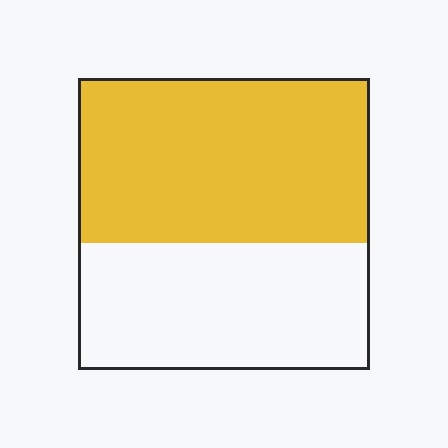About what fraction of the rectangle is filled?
About three fifths (3/5).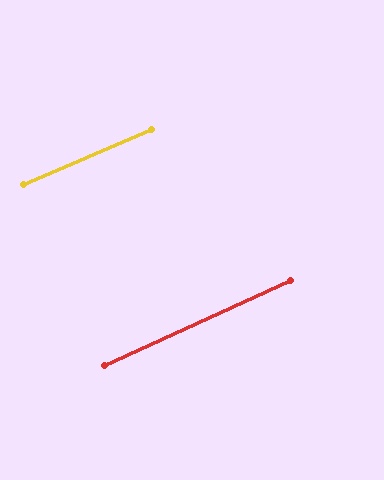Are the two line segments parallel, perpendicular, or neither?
Parallel — their directions differ by only 1.2°.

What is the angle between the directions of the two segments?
Approximately 1 degree.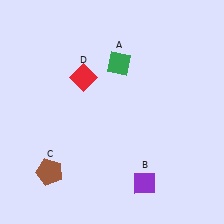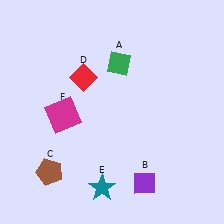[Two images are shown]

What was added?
A teal star (E), a magenta square (F) were added in Image 2.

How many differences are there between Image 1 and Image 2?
There are 2 differences between the two images.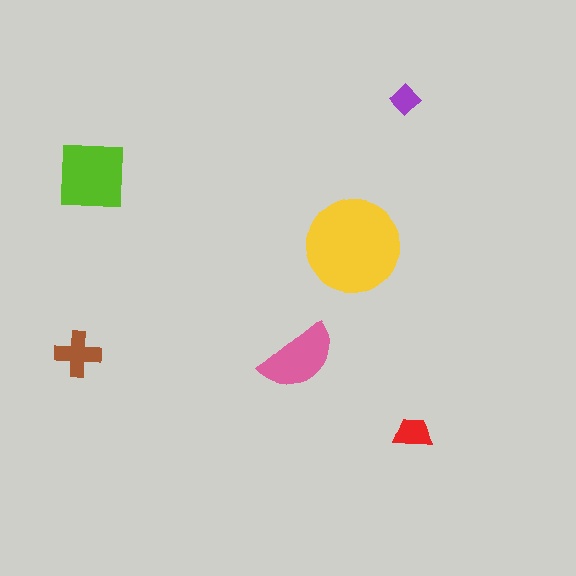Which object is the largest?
The yellow circle.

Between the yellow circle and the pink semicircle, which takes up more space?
The yellow circle.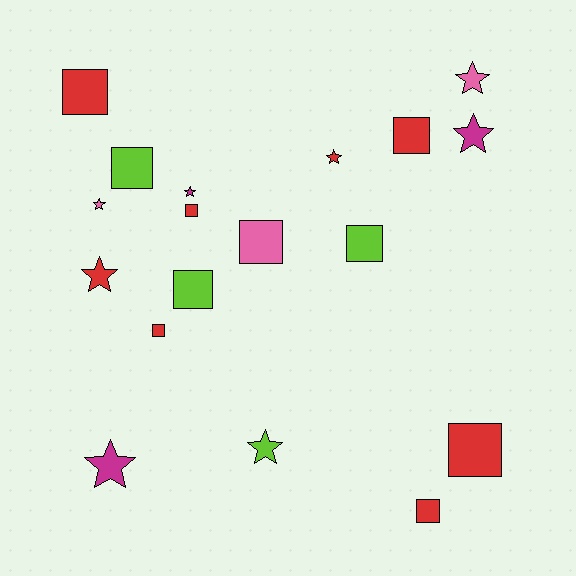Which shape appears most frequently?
Square, with 10 objects.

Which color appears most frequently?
Red, with 8 objects.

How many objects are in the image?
There are 18 objects.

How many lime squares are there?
There are 3 lime squares.